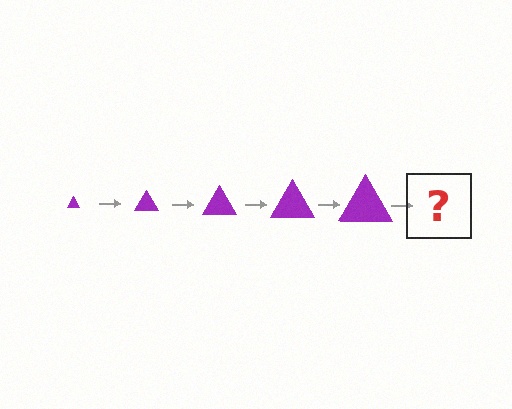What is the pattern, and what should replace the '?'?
The pattern is that the triangle gets progressively larger each step. The '?' should be a purple triangle, larger than the previous one.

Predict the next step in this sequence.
The next step is a purple triangle, larger than the previous one.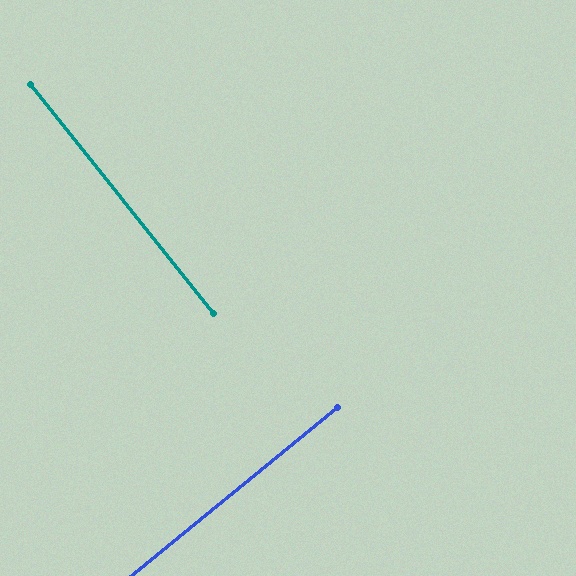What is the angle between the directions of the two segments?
Approximately 89 degrees.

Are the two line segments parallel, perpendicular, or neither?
Perpendicular — they meet at approximately 89°.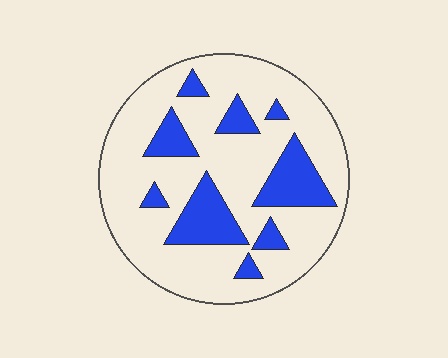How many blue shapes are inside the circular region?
9.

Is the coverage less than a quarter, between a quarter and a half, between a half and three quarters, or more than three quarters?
Less than a quarter.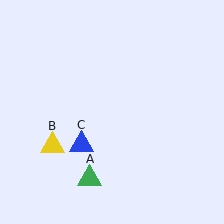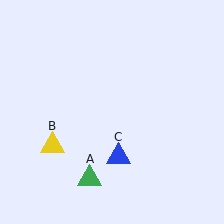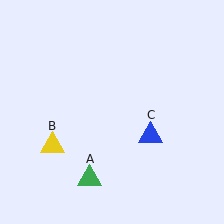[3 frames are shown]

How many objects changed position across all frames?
1 object changed position: blue triangle (object C).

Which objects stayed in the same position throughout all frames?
Green triangle (object A) and yellow triangle (object B) remained stationary.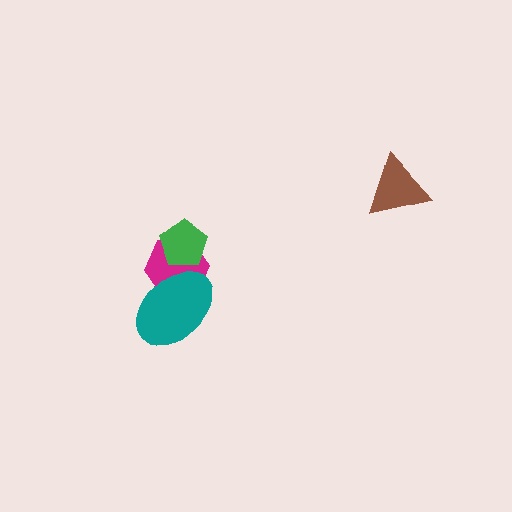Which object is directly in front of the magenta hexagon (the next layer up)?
The green pentagon is directly in front of the magenta hexagon.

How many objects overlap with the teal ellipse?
1 object overlaps with the teal ellipse.